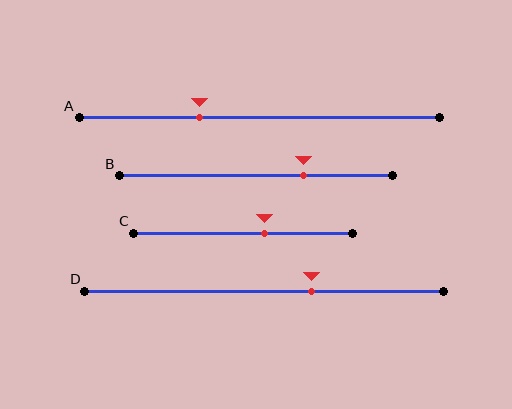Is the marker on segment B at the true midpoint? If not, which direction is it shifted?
No, the marker on segment B is shifted to the right by about 18% of the segment length.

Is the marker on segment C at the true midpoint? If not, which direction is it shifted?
No, the marker on segment C is shifted to the right by about 10% of the segment length.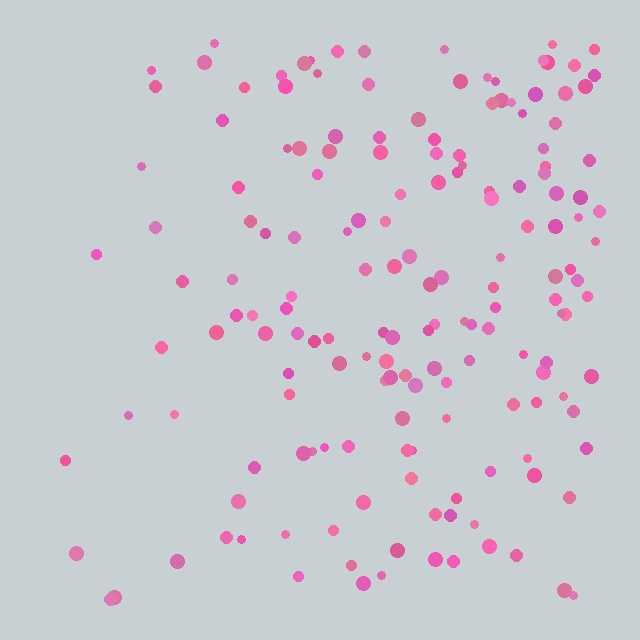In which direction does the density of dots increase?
From left to right, with the right side densest.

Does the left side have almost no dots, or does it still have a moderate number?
Still a moderate number, just noticeably fewer than the right.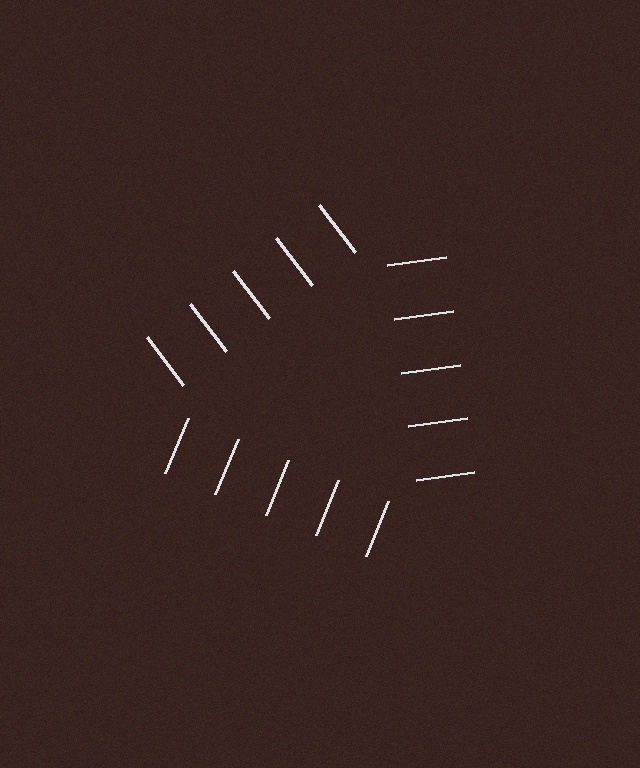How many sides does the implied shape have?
3 sides — the line-ends trace a triangle.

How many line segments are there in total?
15 — 5 along each of the 3 edges.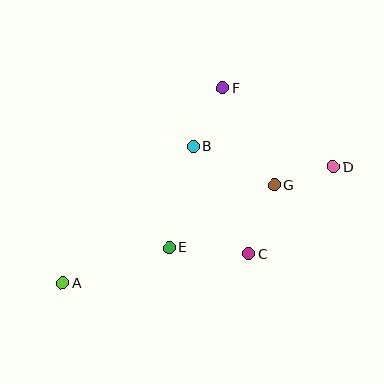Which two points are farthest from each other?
Points A and D are farthest from each other.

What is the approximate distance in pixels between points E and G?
The distance between E and G is approximately 122 pixels.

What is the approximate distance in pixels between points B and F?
The distance between B and F is approximately 65 pixels.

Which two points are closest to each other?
Points D and G are closest to each other.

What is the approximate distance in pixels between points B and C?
The distance between B and C is approximately 121 pixels.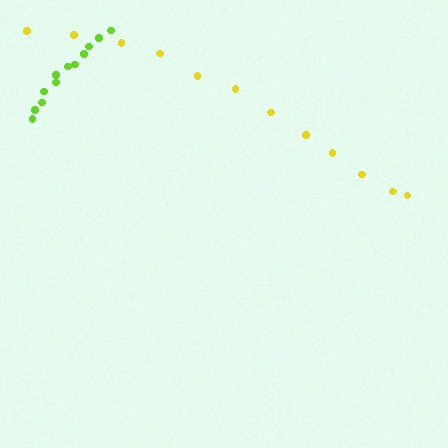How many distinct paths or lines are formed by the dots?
There are 2 distinct paths.